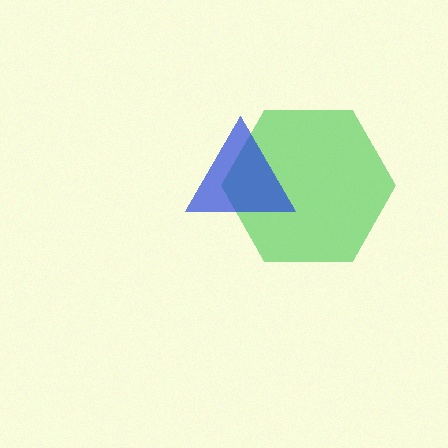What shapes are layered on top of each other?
The layered shapes are: a green hexagon, a blue triangle.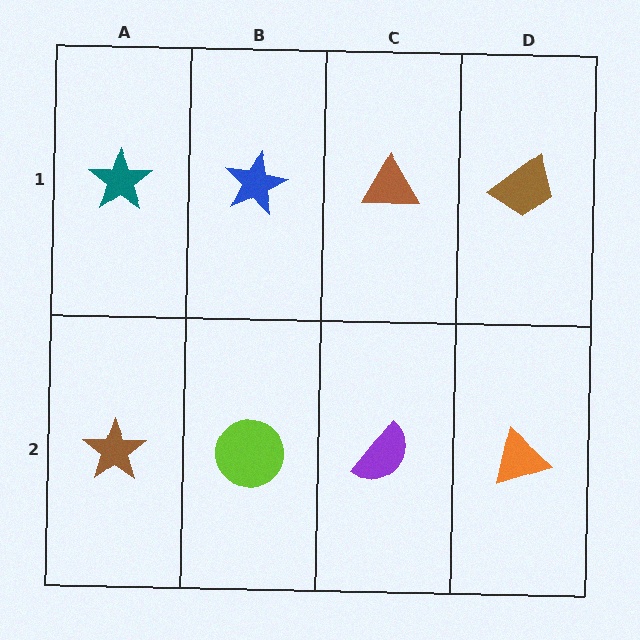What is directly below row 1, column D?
An orange triangle.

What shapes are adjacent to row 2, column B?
A blue star (row 1, column B), a brown star (row 2, column A), a purple semicircle (row 2, column C).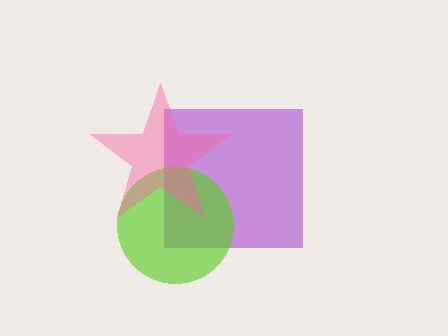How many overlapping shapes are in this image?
There are 3 overlapping shapes in the image.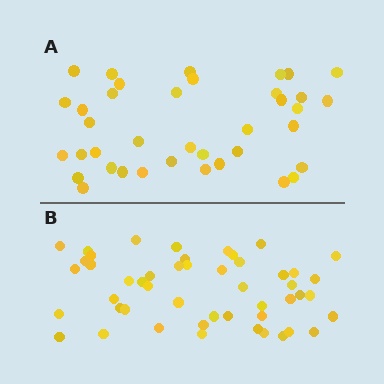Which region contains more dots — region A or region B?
Region B (the bottom region) has more dots.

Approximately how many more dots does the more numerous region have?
Region B has roughly 12 or so more dots than region A.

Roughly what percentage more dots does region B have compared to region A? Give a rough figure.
About 30% more.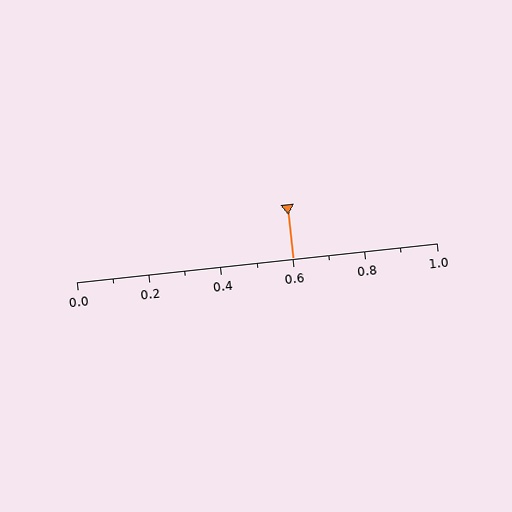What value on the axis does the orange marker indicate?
The marker indicates approximately 0.6.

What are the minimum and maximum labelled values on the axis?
The axis runs from 0.0 to 1.0.